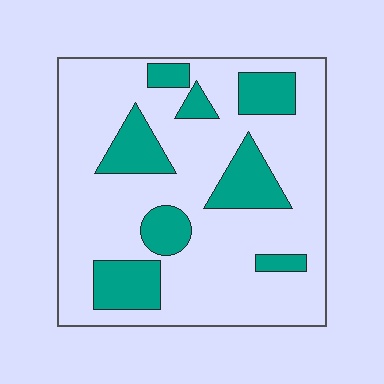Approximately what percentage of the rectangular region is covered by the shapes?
Approximately 25%.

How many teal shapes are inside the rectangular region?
8.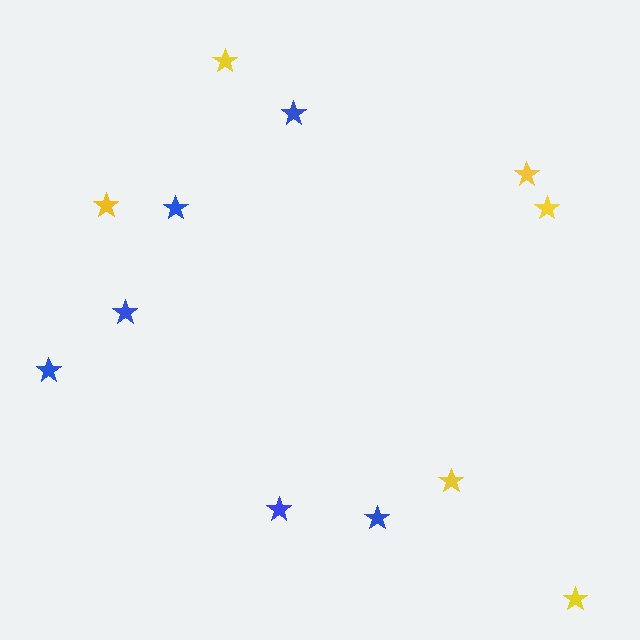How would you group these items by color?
There are 2 groups: one group of yellow stars (6) and one group of blue stars (6).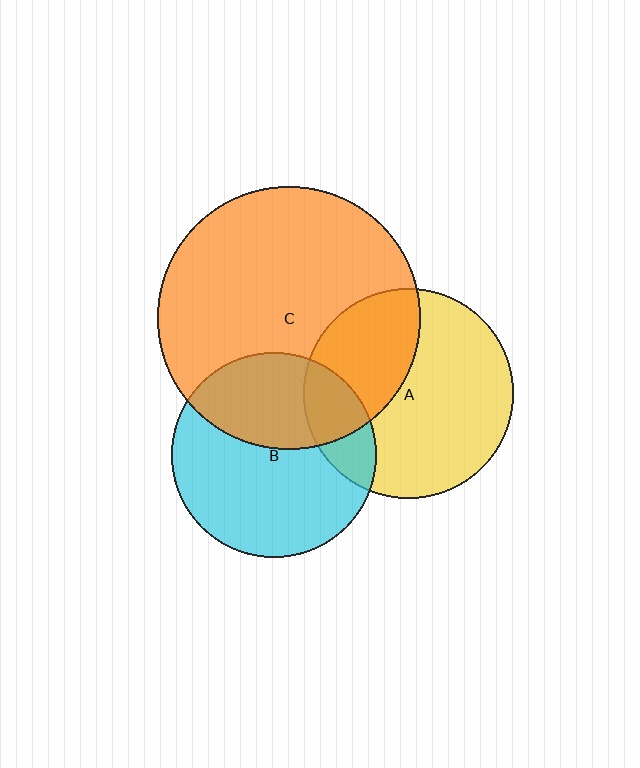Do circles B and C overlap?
Yes.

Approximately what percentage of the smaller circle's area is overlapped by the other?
Approximately 40%.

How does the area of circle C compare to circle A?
Approximately 1.6 times.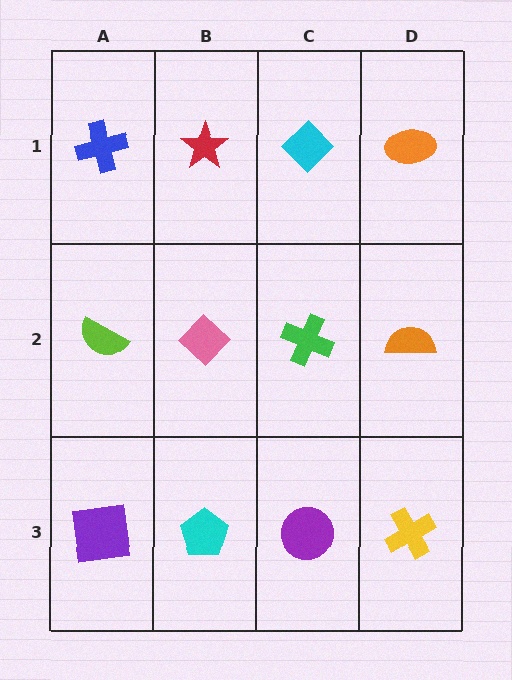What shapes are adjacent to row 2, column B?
A red star (row 1, column B), a cyan pentagon (row 3, column B), a lime semicircle (row 2, column A), a green cross (row 2, column C).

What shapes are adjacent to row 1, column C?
A green cross (row 2, column C), a red star (row 1, column B), an orange ellipse (row 1, column D).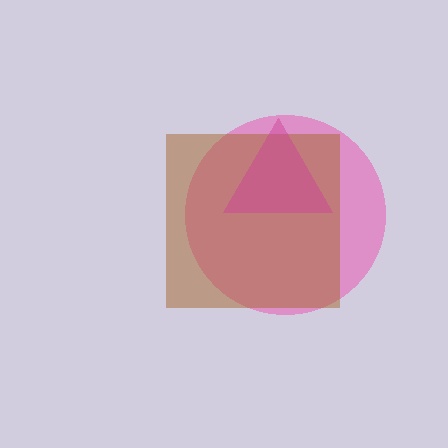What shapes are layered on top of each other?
The layered shapes are: a pink circle, a brown square, a magenta triangle.